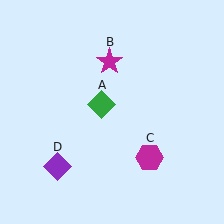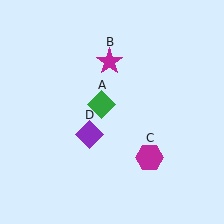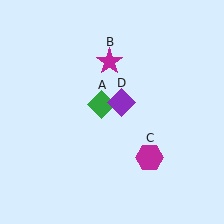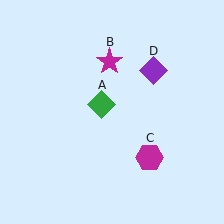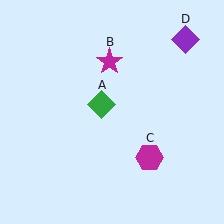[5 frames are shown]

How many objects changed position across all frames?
1 object changed position: purple diamond (object D).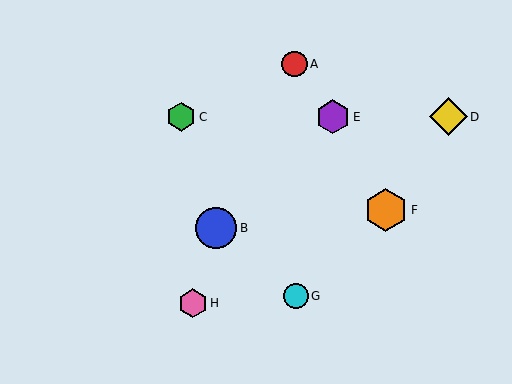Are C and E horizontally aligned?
Yes, both are at y≈117.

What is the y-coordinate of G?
Object G is at y≈296.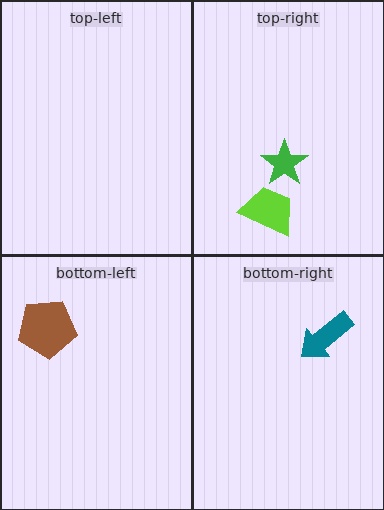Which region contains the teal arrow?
The bottom-right region.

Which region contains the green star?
The top-right region.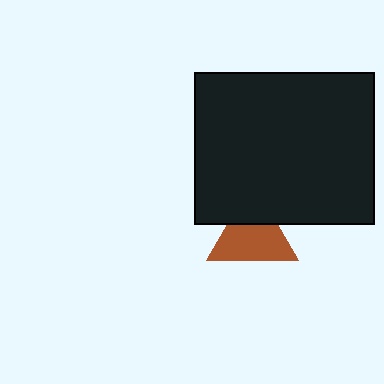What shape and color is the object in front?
The object in front is a black rectangle.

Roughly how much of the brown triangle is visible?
Most of it is visible (roughly 69%).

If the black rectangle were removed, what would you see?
You would see the complete brown triangle.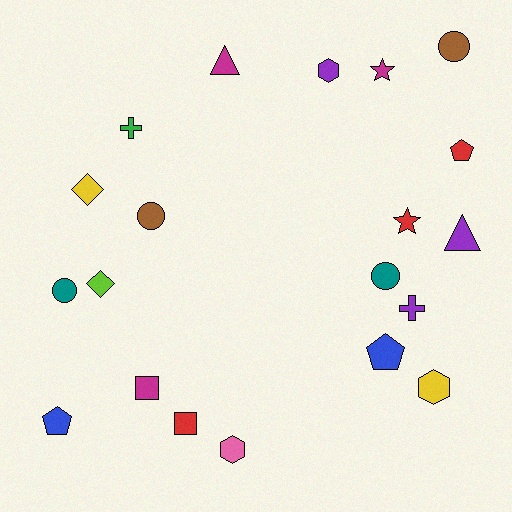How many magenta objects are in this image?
There are 3 magenta objects.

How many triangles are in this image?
There are 2 triangles.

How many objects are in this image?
There are 20 objects.